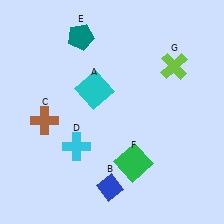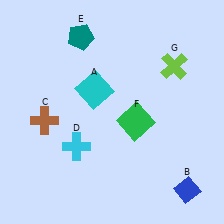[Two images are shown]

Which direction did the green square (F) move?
The green square (F) moved up.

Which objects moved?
The objects that moved are: the blue diamond (B), the green square (F).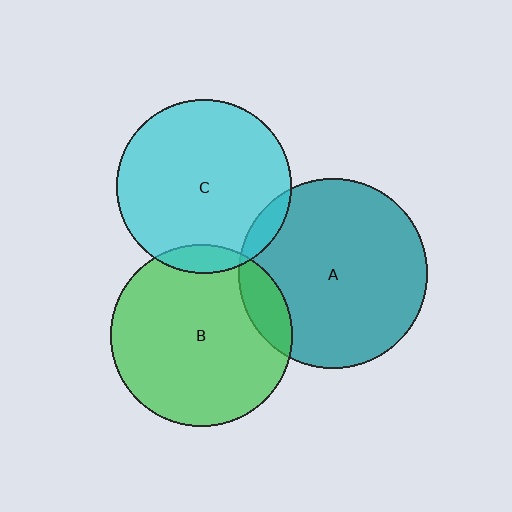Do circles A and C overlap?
Yes.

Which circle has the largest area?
Circle A (teal).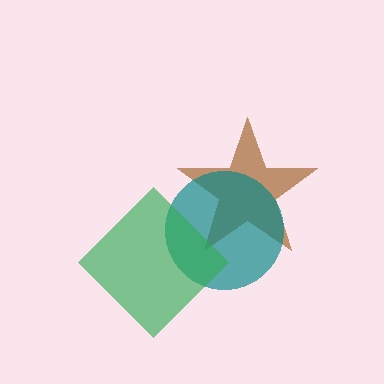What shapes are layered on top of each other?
The layered shapes are: a brown star, a teal circle, a green diamond.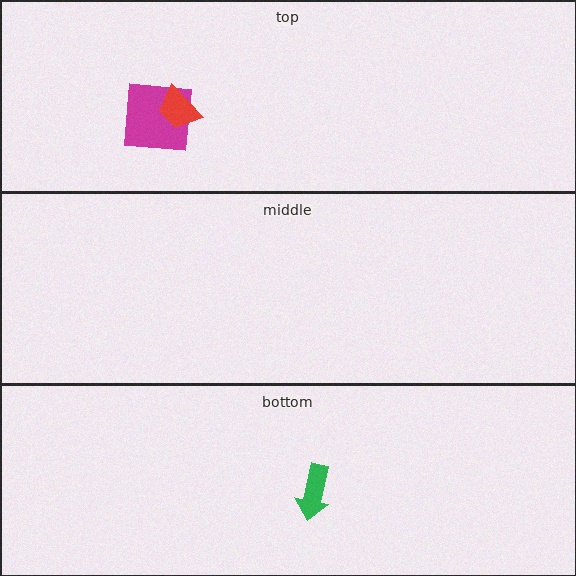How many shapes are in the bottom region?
1.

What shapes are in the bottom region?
The green arrow.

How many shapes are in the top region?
2.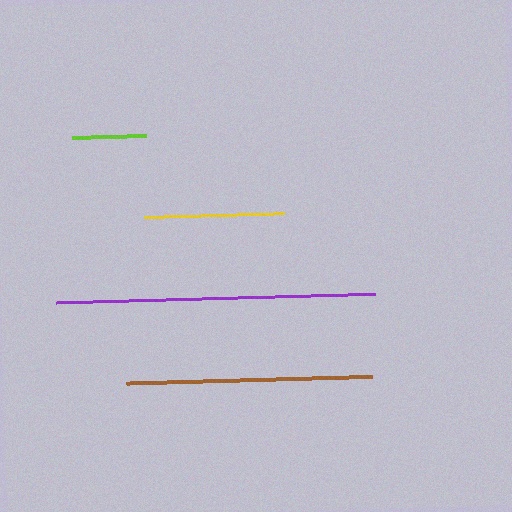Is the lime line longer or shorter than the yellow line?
The yellow line is longer than the lime line.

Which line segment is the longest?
The purple line is the longest at approximately 319 pixels.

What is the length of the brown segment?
The brown segment is approximately 245 pixels long.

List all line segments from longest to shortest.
From longest to shortest: purple, brown, yellow, lime.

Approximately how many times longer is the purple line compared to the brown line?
The purple line is approximately 1.3 times the length of the brown line.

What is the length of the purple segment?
The purple segment is approximately 319 pixels long.